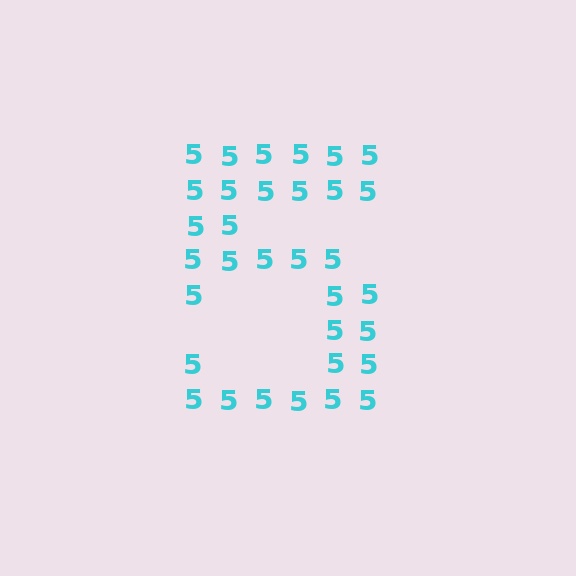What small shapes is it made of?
It is made of small digit 5's.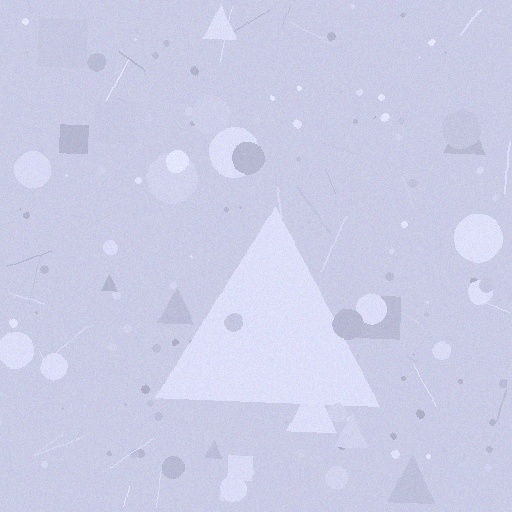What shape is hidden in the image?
A triangle is hidden in the image.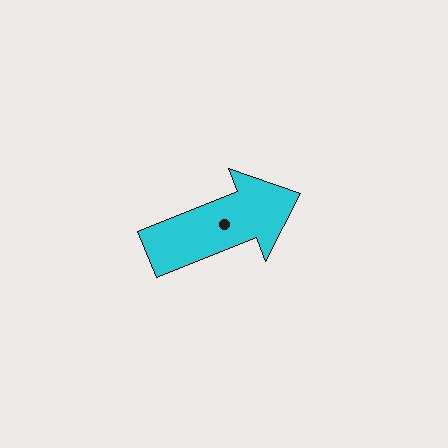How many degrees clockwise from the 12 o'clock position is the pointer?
Approximately 68 degrees.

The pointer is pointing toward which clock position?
Roughly 2 o'clock.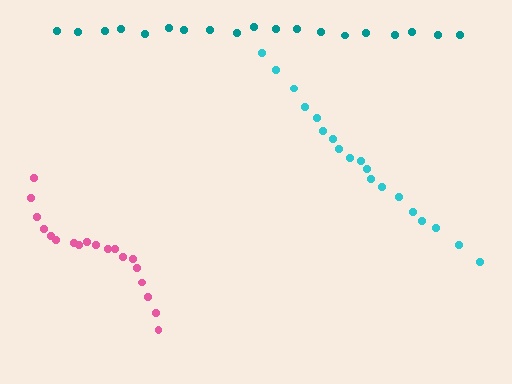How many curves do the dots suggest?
There are 3 distinct paths.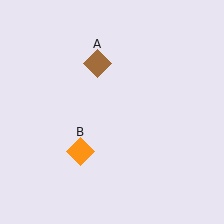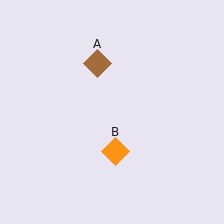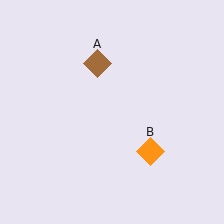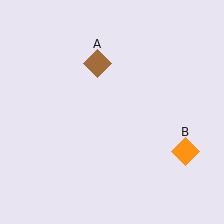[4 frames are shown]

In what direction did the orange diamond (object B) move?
The orange diamond (object B) moved right.